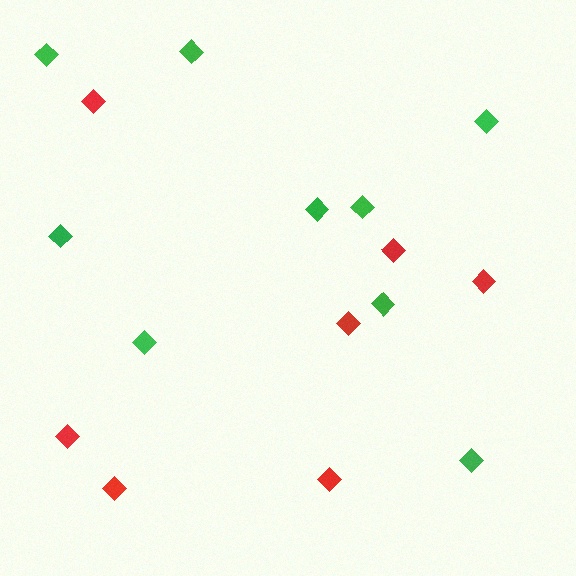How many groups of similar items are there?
There are 2 groups: one group of red diamonds (7) and one group of green diamonds (9).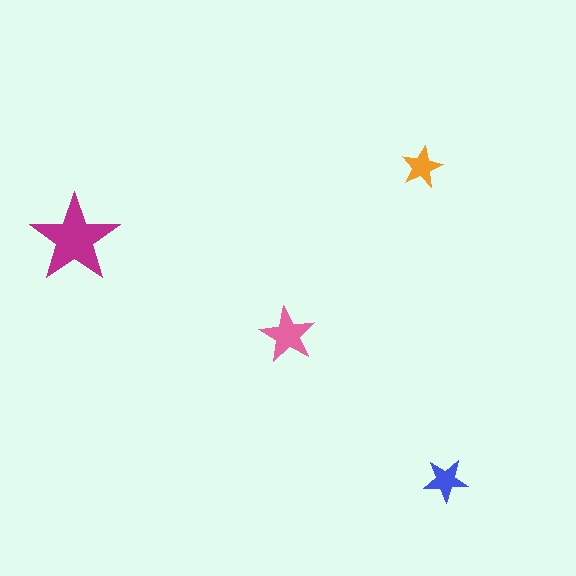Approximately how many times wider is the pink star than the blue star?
About 1.5 times wider.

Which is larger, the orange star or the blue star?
The blue one.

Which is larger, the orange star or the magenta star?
The magenta one.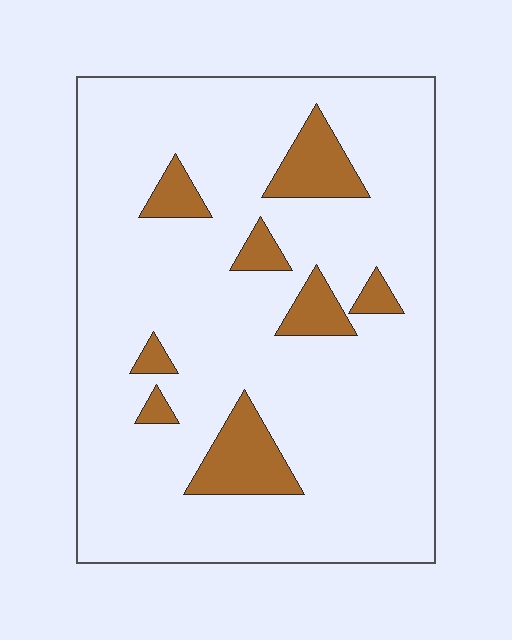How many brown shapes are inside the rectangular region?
8.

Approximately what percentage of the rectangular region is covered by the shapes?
Approximately 15%.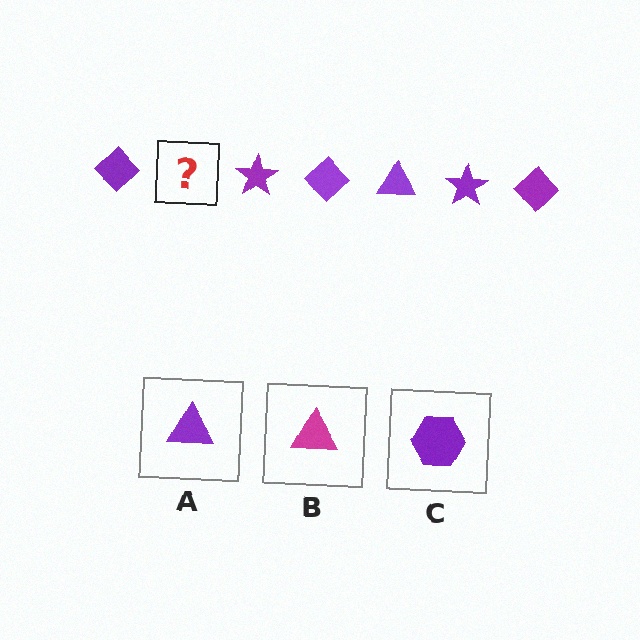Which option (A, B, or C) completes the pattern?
A.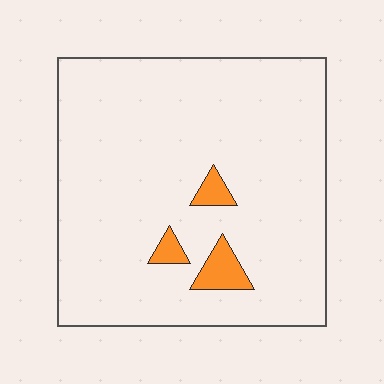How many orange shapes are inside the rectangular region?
3.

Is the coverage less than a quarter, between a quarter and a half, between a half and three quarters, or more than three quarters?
Less than a quarter.